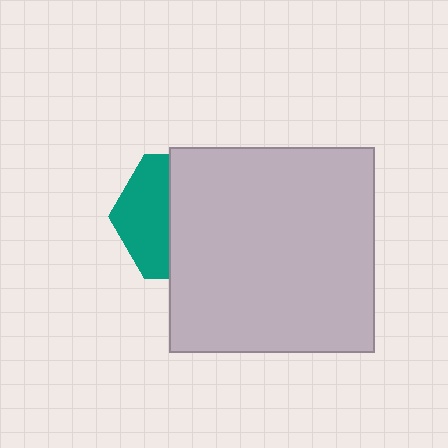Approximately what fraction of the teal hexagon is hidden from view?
Roughly 60% of the teal hexagon is hidden behind the light gray square.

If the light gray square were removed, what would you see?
You would see the complete teal hexagon.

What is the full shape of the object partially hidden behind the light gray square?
The partially hidden object is a teal hexagon.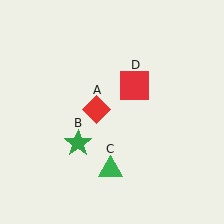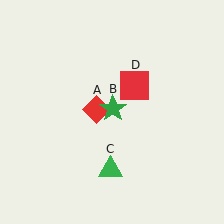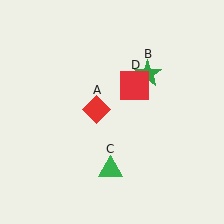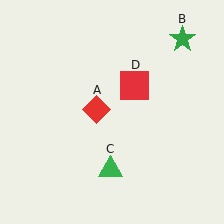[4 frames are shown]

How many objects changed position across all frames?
1 object changed position: green star (object B).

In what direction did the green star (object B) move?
The green star (object B) moved up and to the right.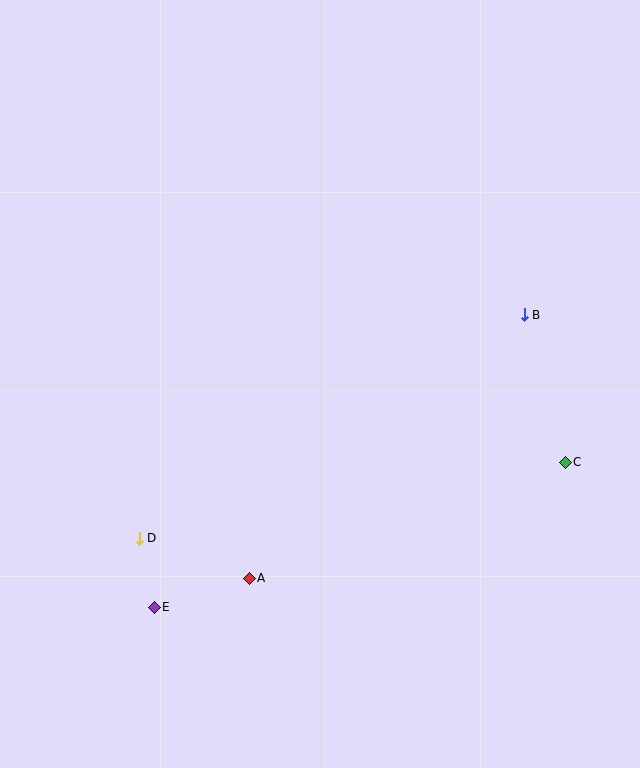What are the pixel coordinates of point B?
Point B is at (524, 315).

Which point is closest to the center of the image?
Point A at (249, 578) is closest to the center.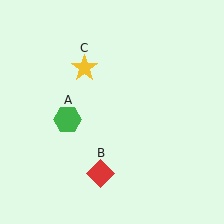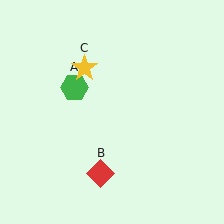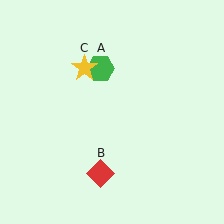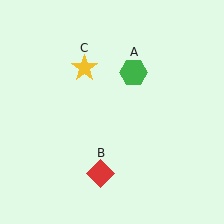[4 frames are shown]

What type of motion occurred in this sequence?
The green hexagon (object A) rotated clockwise around the center of the scene.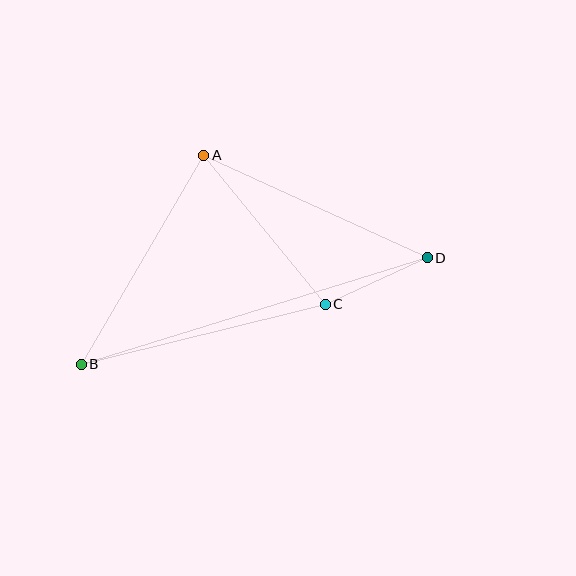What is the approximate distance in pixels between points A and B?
The distance between A and B is approximately 242 pixels.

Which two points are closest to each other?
Points C and D are closest to each other.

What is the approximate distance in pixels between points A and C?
The distance between A and C is approximately 193 pixels.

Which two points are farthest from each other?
Points B and D are farthest from each other.